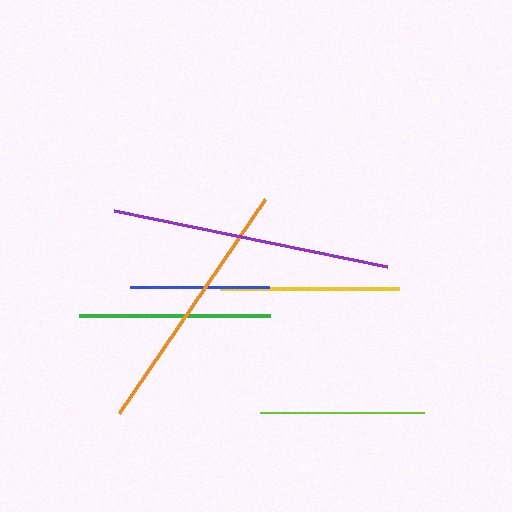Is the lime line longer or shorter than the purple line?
The purple line is longer than the lime line.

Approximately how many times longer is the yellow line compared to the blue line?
The yellow line is approximately 1.3 times the length of the blue line.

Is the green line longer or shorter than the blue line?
The green line is longer than the blue line.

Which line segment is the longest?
The purple line is the longest at approximately 279 pixels.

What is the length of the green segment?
The green segment is approximately 192 pixels long.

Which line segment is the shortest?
The blue line is the shortest at approximately 139 pixels.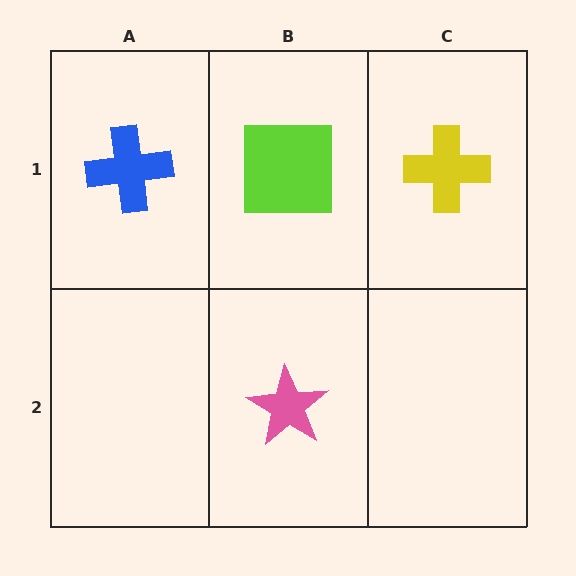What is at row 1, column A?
A blue cross.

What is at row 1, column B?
A lime square.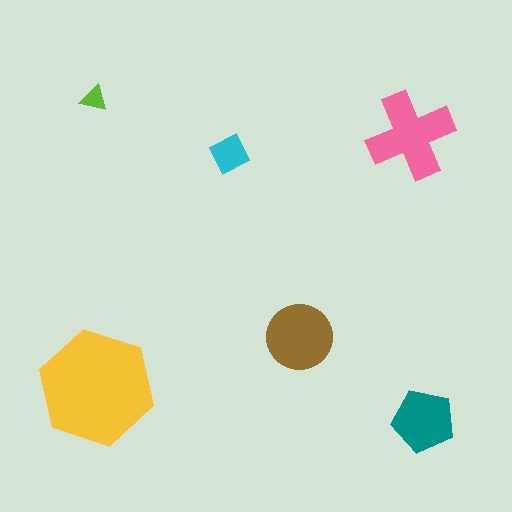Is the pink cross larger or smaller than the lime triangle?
Larger.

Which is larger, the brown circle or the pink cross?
The pink cross.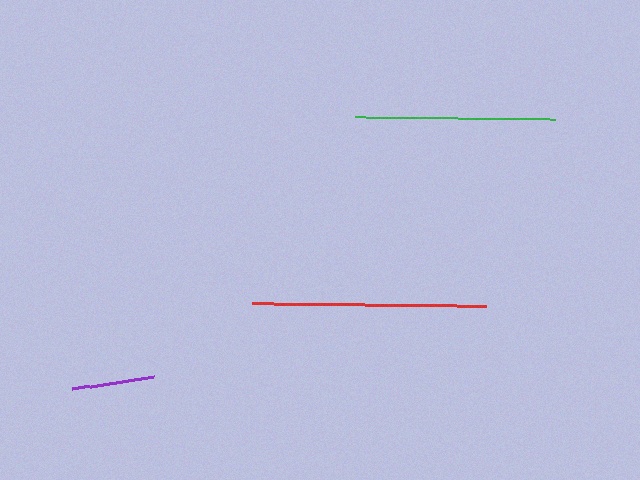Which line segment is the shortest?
The purple line is the shortest at approximately 82 pixels.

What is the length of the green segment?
The green segment is approximately 200 pixels long.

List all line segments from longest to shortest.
From longest to shortest: red, green, purple.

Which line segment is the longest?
The red line is the longest at approximately 234 pixels.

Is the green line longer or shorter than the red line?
The red line is longer than the green line.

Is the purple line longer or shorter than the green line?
The green line is longer than the purple line.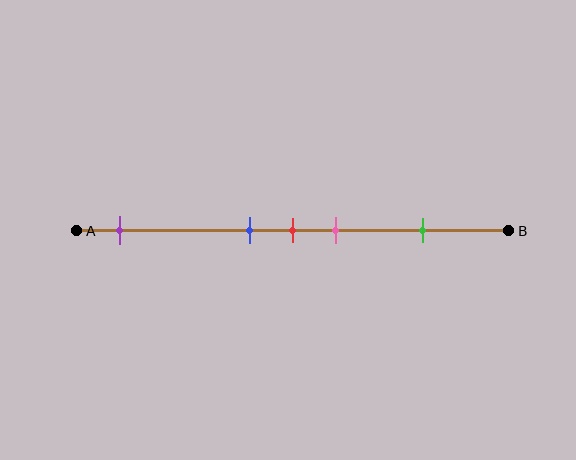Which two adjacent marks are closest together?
The blue and red marks are the closest adjacent pair.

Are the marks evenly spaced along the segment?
No, the marks are not evenly spaced.